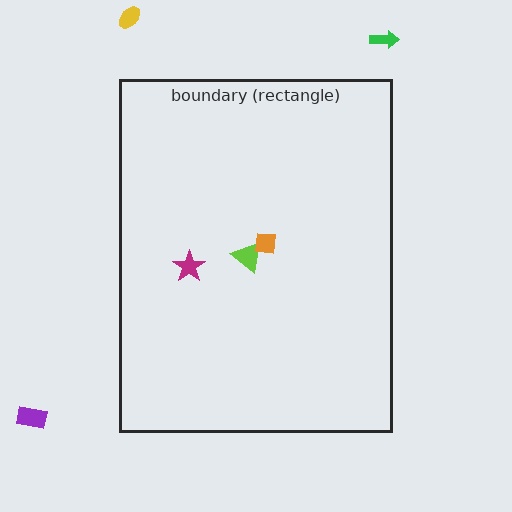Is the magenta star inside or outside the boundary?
Inside.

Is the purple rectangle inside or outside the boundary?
Outside.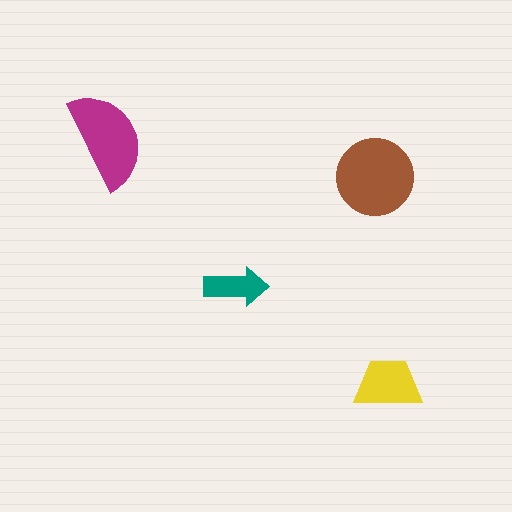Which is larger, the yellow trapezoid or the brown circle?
The brown circle.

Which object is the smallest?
The teal arrow.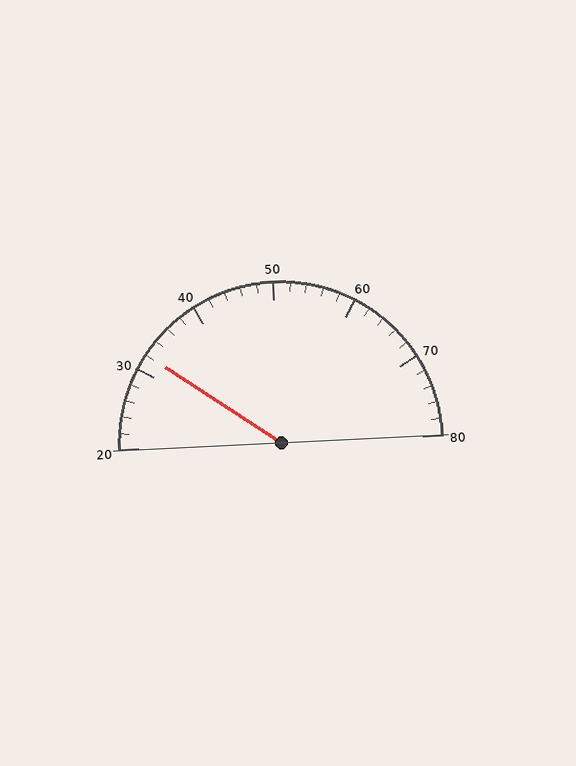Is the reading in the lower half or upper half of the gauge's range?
The reading is in the lower half of the range (20 to 80).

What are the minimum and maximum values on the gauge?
The gauge ranges from 20 to 80.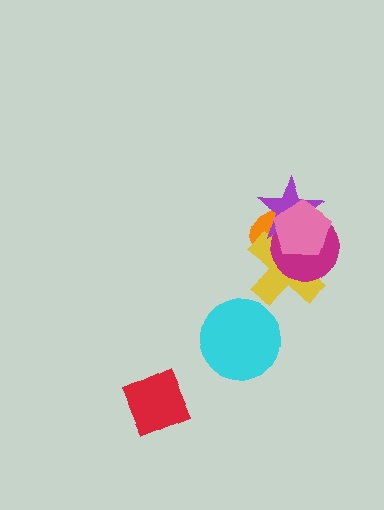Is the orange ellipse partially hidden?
Yes, it is partially covered by another shape.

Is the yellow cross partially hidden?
Yes, it is partially covered by another shape.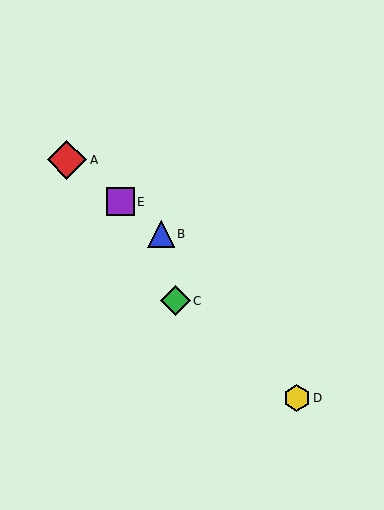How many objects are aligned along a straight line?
3 objects (A, B, E) are aligned along a straight line.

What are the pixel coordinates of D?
Object D is at (297, 398).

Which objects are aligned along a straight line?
Objects A, B, E are aligned along a straight line.